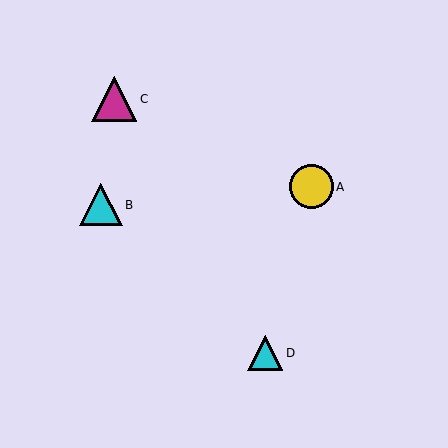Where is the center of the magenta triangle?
The center of the magenta triangle is at (114, 99).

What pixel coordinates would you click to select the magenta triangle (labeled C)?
Click at (114, 99) to select the magenta triangle C.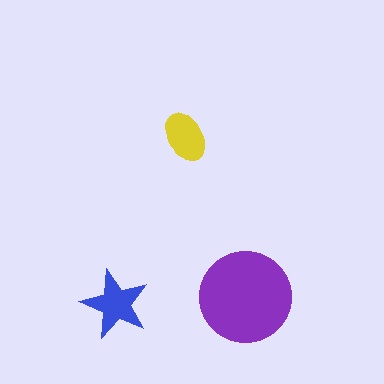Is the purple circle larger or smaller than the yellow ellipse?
Larger.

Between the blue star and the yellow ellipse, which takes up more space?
The blue star.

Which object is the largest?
The purple circle.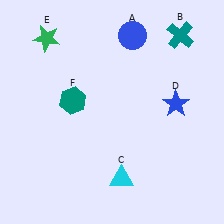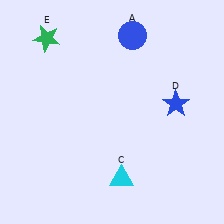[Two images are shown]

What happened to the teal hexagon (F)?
The teal hexagon (F) was removed in Image 2. It was in the top-left area of Image 1.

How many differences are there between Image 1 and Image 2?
There are 2 differences between the two images.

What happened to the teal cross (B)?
The teal cross (B) was removed in Image 2. It was in the top-right area of Image 1.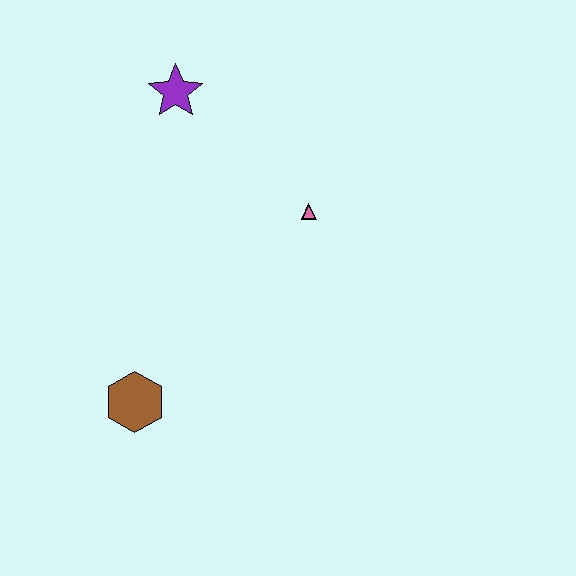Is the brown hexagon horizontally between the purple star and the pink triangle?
No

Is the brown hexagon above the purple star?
No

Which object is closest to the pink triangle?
The purple star is closest to the pink triangle.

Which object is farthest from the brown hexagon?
The purple star is farthest from the brown hexagon.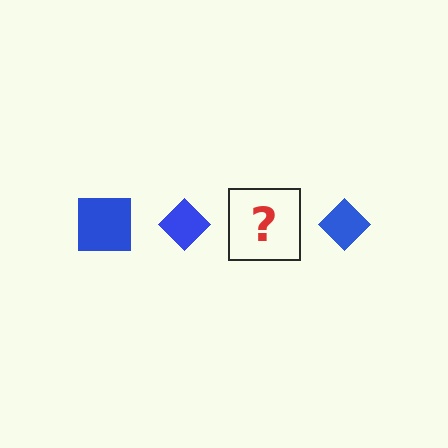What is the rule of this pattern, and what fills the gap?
The rule is that the pattern cycles through square, diamond shapes in blue. The gap should be filled with a blue square.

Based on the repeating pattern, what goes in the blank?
The blank should be a blue square.